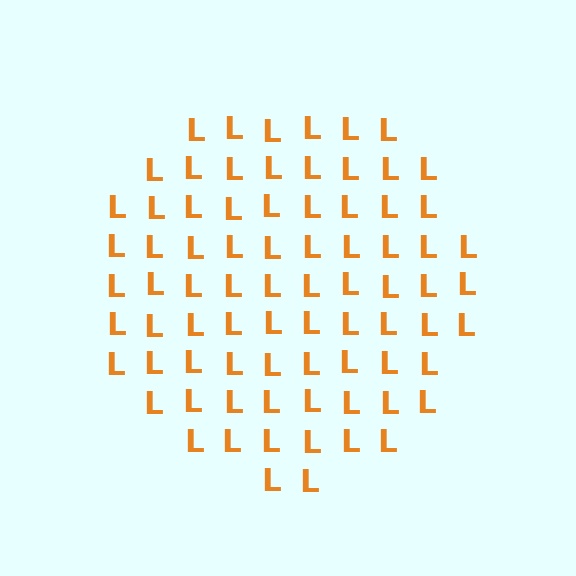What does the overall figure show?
The overall figure shows a circle.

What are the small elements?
The small elements are letter L's.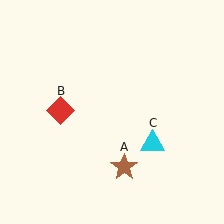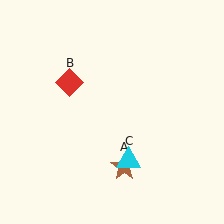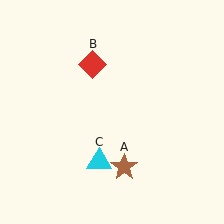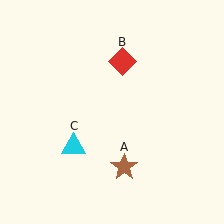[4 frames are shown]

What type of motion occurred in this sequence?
The red diamond (object B), cyan triangle (object C) rotated clockwise around the center of the scene.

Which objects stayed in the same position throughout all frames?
Brown star (object A) remained stationary.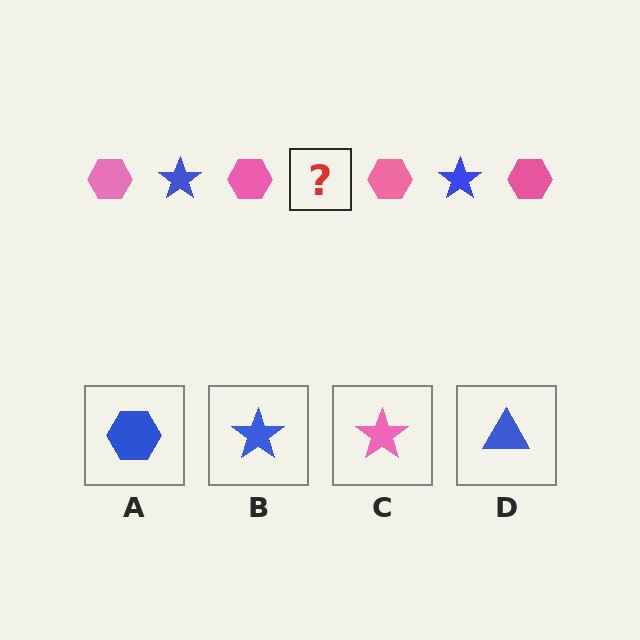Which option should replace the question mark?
Option B.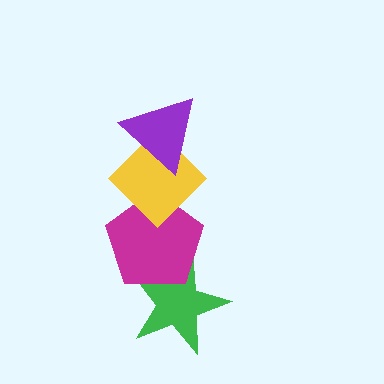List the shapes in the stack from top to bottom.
From top to bottom: the purple triangle, the yellow diamond, the magenta pentagon, the green star.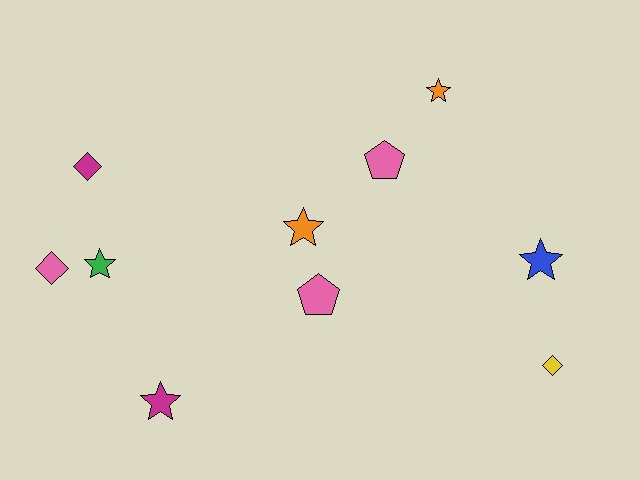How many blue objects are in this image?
There is 1 blue object.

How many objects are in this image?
There are 10 objects.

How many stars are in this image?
There are 5 stars.